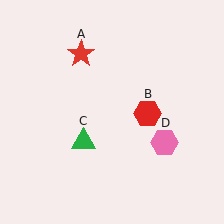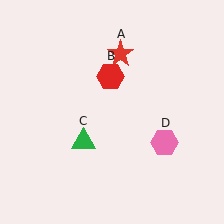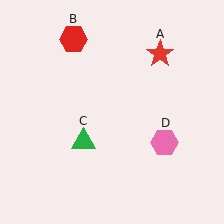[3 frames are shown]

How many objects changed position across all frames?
2 objects changed position: red star (object A), red hexagon (object B).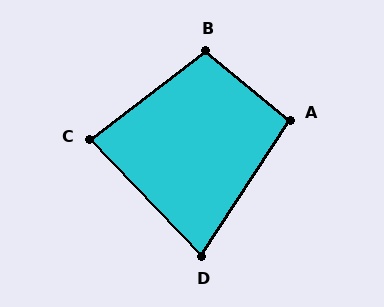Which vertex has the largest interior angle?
B, at approximately 103 degrees.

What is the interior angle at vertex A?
Approximately 96 degrees (obtuse).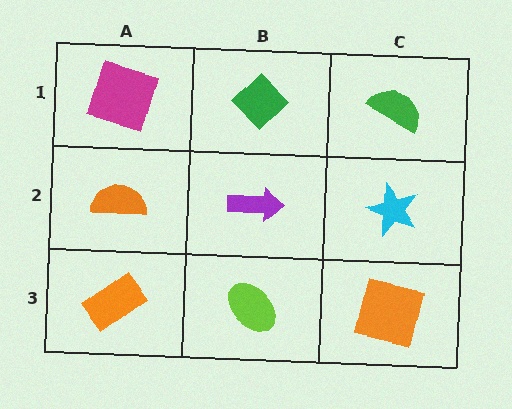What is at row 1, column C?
A green semicircle.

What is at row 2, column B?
A purple arrow.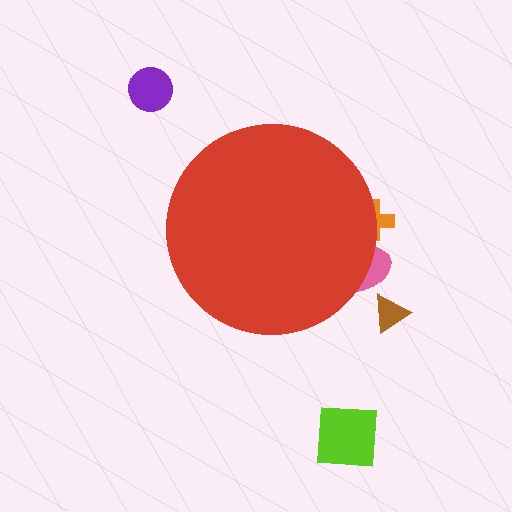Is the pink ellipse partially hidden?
Yes, the pink ellipse is partially hidden behind the red circle.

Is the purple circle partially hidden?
No, the purple circle is fully visible.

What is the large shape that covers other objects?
A red circle.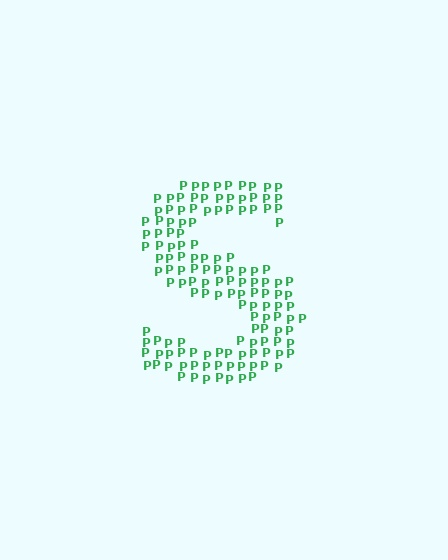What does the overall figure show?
The overall figure shows the letter S.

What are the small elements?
The small elements are letter P's.